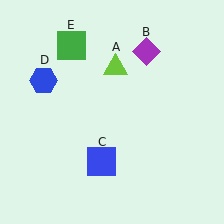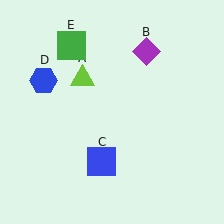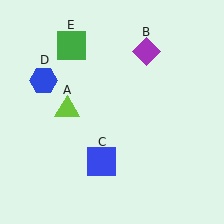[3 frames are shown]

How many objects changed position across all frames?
1 object changed position: lime triangle (object A).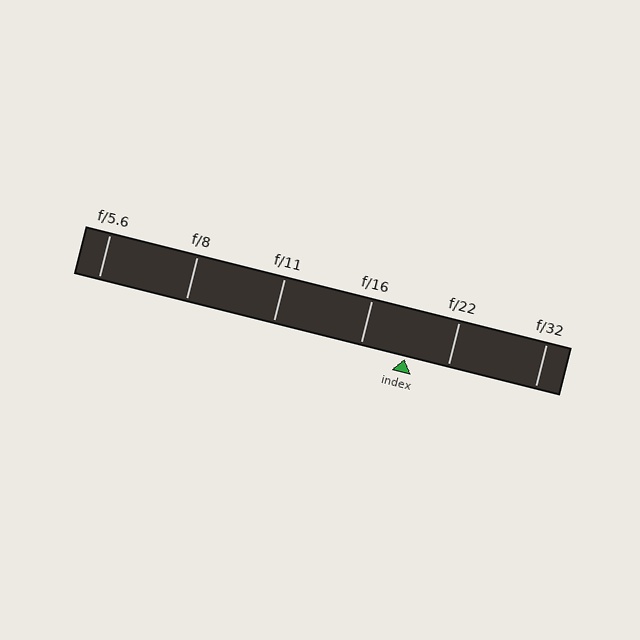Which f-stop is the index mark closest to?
The index mark is closest to f/22.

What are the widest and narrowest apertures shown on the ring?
The widest aperture shown is f/5.6 and the narrowest is f/32.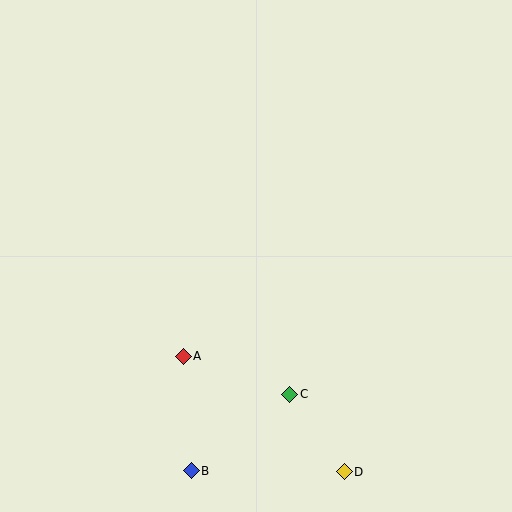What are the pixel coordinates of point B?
Point B is at (191, 471).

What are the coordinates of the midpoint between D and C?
The midpoint between D and C is at (317, 433).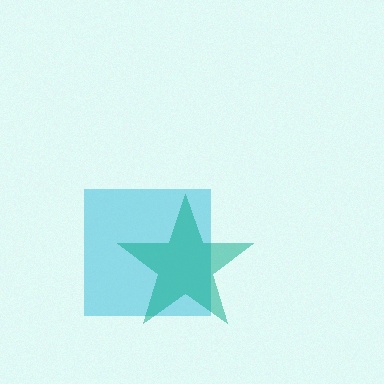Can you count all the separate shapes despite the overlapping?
Yes, there are 2 separate shapes.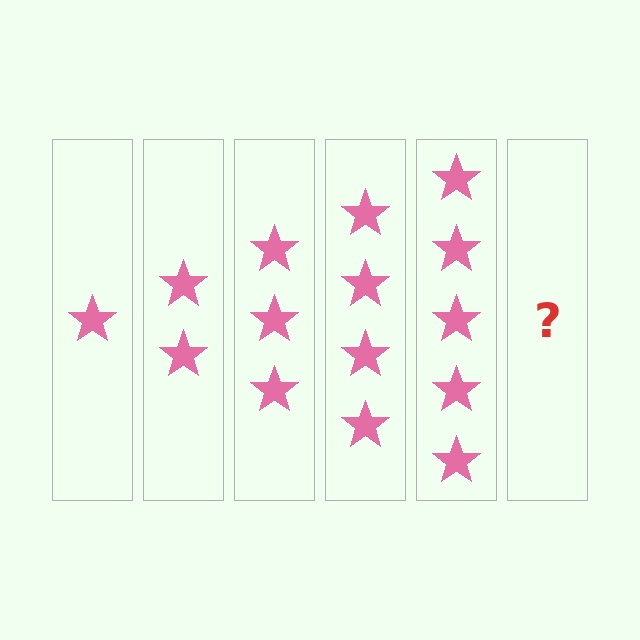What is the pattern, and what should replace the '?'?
The pattern is that each step adds one more star. The '?' should be 6 stars.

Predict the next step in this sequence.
The next step is 6 stars.